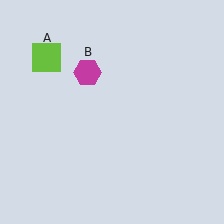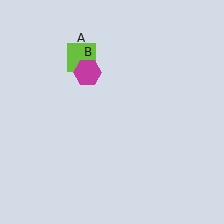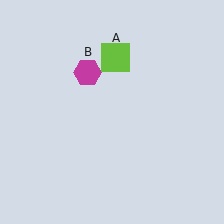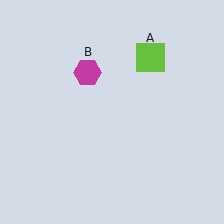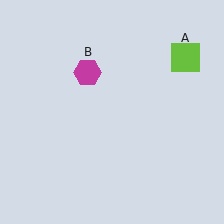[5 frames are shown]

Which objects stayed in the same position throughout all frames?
Magenta hexagon (object B) remained stationary.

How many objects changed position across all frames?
1 object changed position: lime square (object A).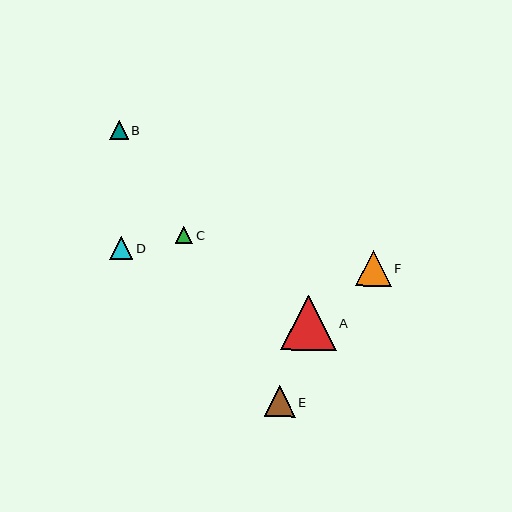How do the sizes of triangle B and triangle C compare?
Triangle B and triangle C are approximately the same size.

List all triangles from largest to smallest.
From largest to smallest: A, F, E, D, B, C.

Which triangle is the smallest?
Triangle C is the smallest with a size of approximately 17 pixels.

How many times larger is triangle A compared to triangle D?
Triangle A is approximately 2.4 times the size of triangle D.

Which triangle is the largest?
Triangle A is the largest with a size of approximately 55 pixels.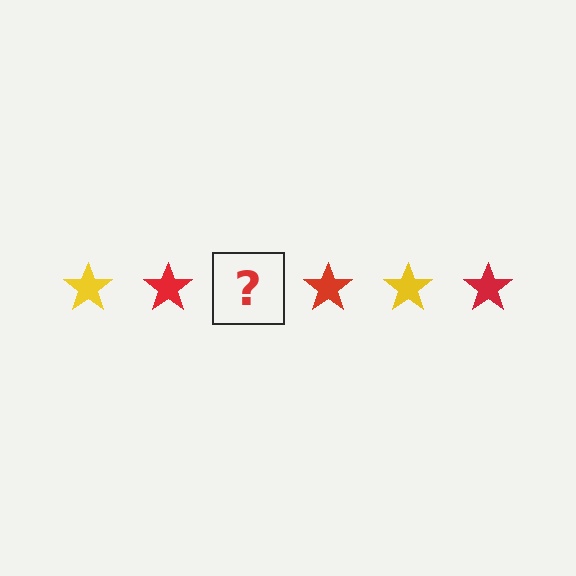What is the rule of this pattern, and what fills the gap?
The rule is that the pattern cycles through yellow, red stars. The gap should be filled with a yellow star.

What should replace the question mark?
The question mark should be replaced with a yellow star.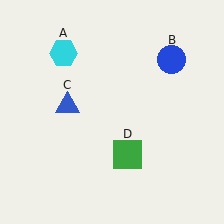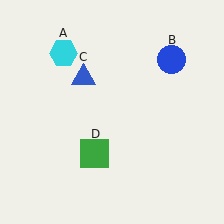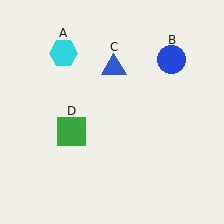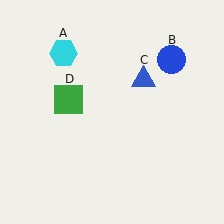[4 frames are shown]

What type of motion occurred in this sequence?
The blue triangle (object C), green square (object D) rotated clockwise around the center of the scene.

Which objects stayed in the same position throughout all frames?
Cyan hexagon (object A) and blue circle (object B) remained stationary.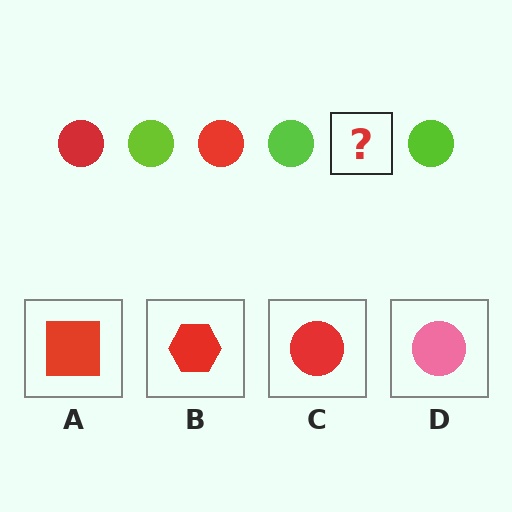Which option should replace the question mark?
Option C.